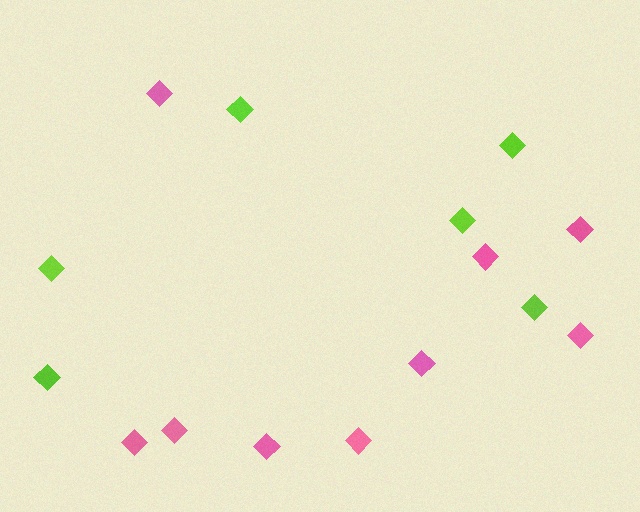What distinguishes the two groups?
There are 2 groups: one group of pink diamonds (9) and one group of lime diamonds (6).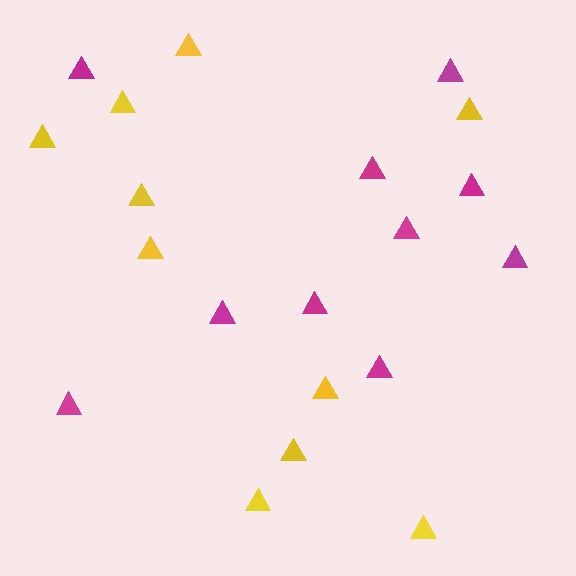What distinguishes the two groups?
There are 2 groups: one group of magenta triangles (10) and one group of yellow triangles (10).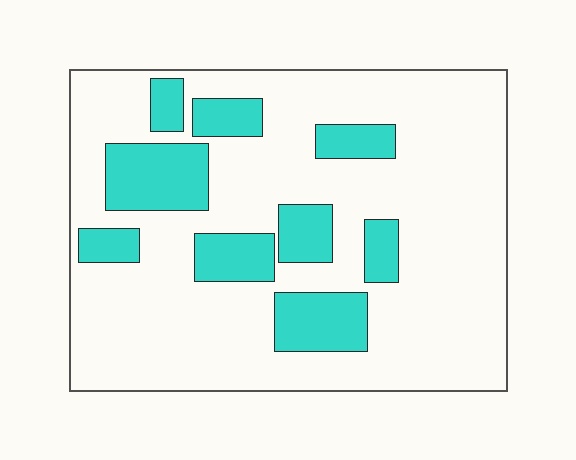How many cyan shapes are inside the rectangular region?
9.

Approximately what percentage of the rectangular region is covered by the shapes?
Approximately 20%.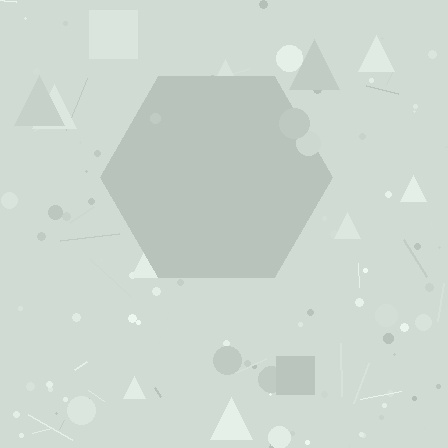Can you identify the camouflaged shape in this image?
The camouflaged shape is a hexagon.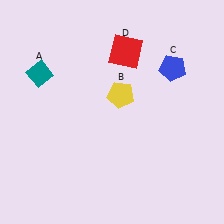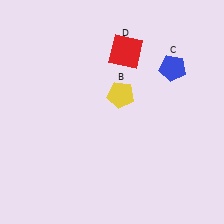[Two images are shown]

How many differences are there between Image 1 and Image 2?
There is 1 difference between the two images.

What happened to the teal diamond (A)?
The teal diamond (A) was removed in Image 2. It was in the top-left area of Image 1.